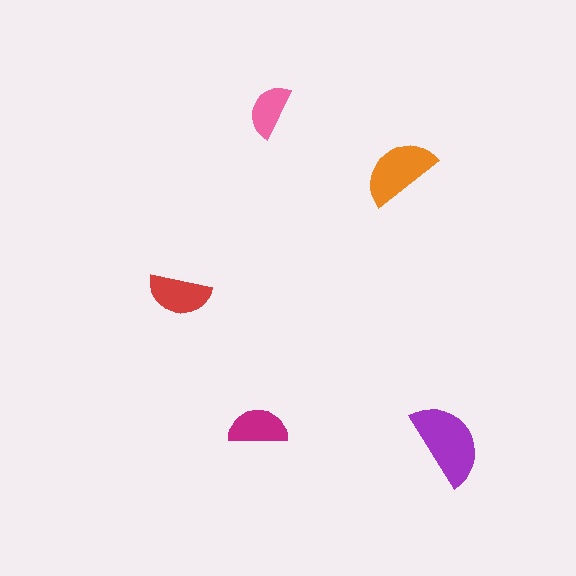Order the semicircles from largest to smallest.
the purple one, the orange one, the red one, the magenta one, the pink one.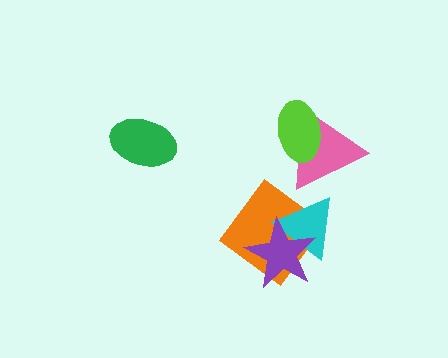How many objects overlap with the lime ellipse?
1 object overlaps with the lime ellipse.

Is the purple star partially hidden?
No, no other shape covers it.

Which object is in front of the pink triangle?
The lime ellipse is in front of the pink triangle.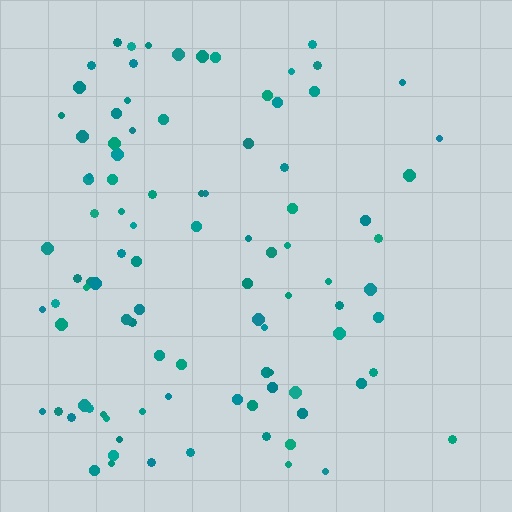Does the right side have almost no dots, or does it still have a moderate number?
Still a moderate number, just noticeably fewer than the left.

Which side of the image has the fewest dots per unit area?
The right.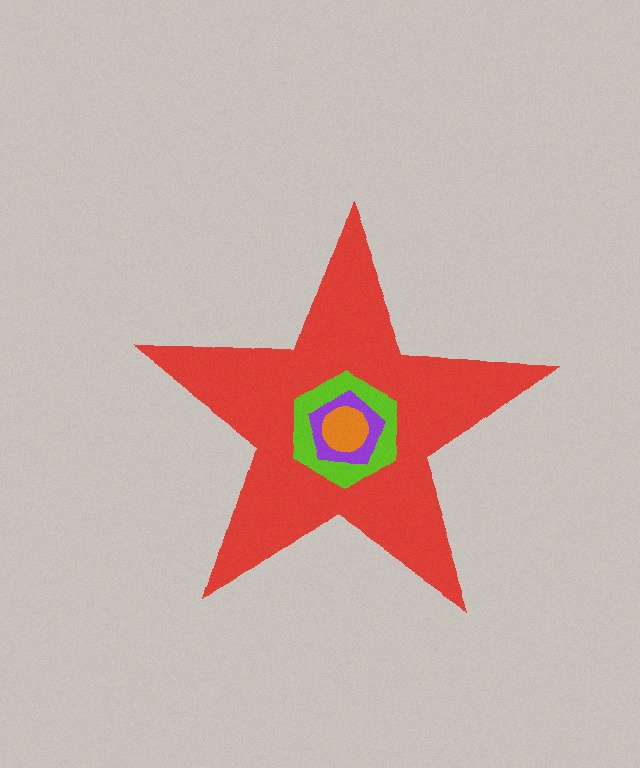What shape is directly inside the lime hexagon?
The purple pentagon.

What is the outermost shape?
The red star.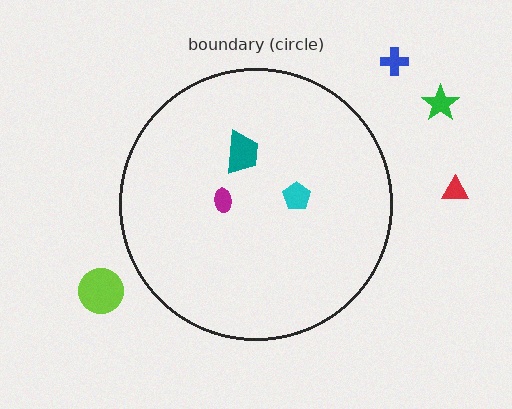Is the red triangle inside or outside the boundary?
Outside.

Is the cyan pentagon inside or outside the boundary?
Inside.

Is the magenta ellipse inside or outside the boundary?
Inside.